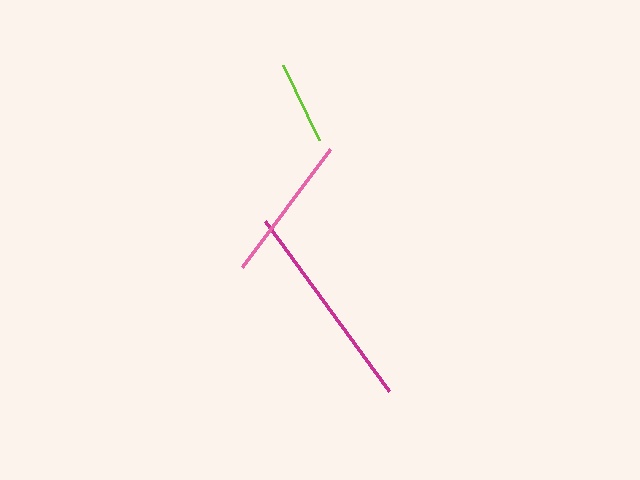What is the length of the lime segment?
The lime segment is approximately 83 pixels long.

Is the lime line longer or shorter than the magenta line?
The magenta line is longer than the lime line.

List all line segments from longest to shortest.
From longest to shortest: magenta, pink, lime.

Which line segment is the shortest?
The lime line is the shortest at approximately 83 pixels.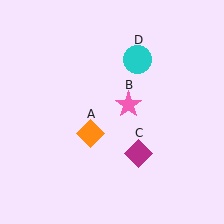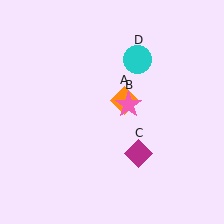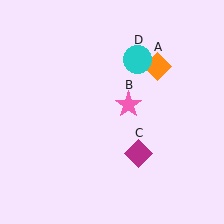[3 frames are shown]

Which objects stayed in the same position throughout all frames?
Pink star (object B) and magenta diamond (object C) and cyan circle (object D) remained stationary.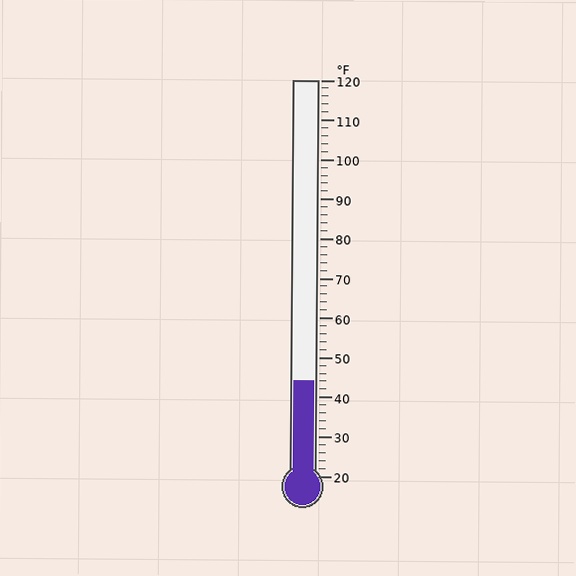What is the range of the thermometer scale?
The thermometer scale ranges from 20°F to 120°F.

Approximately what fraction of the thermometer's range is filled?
The thermometer is filled to approximately 25% of its range.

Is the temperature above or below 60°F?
The temperature is below 60°F.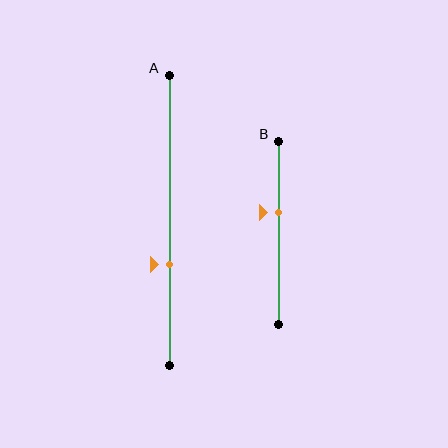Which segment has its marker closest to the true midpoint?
Segment B has its marker closest to the true midpoint.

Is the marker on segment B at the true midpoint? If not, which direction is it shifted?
No, the marker on segment B is shifted upward by about 11% of the segment length.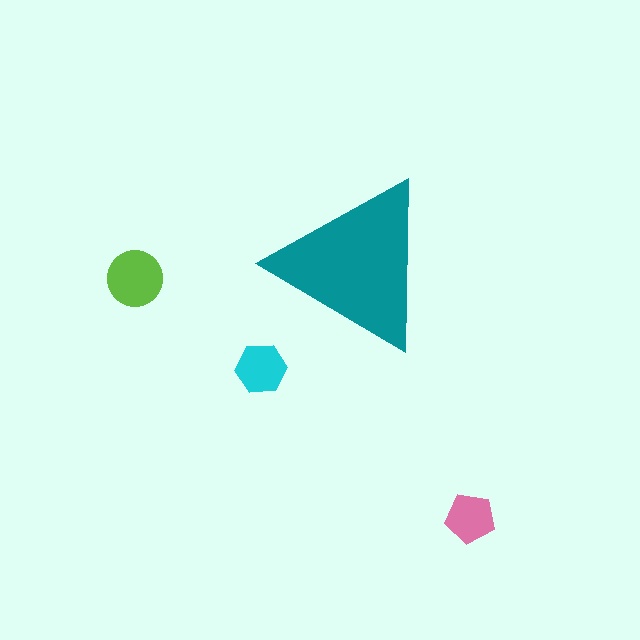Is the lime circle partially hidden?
No, the lime circle is fully visible.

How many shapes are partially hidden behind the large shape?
0 shapes are partially hidden.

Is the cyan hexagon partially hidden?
No, the cyan hexagon is fully visible.